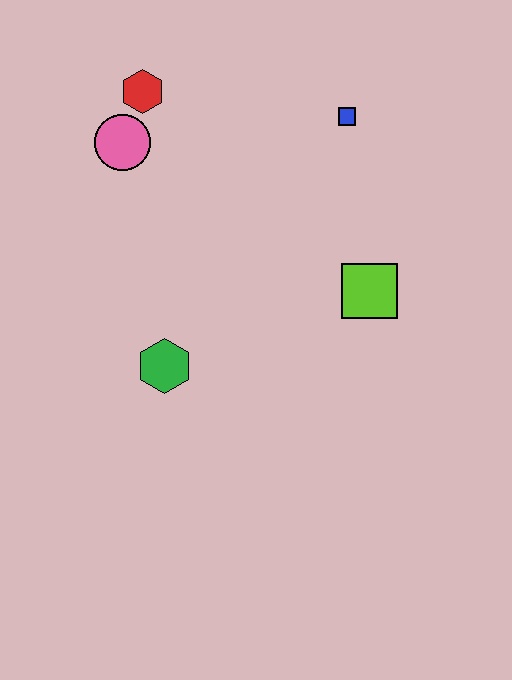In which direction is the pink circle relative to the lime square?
The pink circle is to the left of the lime square.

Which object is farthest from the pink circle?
The lime square is farthest from the pink circle.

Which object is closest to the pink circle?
The red hexagon is closest to the pink circle.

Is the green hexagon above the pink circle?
No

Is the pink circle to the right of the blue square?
No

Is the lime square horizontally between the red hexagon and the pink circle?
No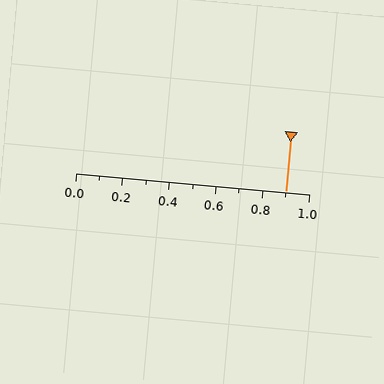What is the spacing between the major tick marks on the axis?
The major ticks are spaced 0.2 apart.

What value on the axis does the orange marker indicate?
The marker indicates approximately 0.9.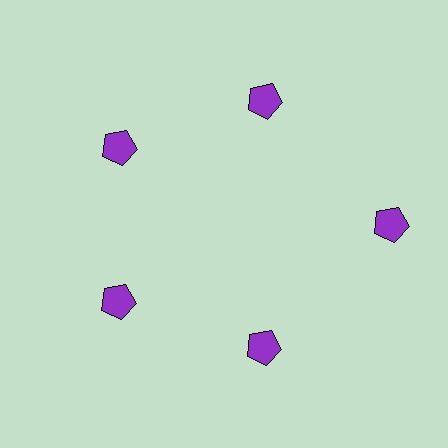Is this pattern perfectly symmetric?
No. The 5 purple pentagons are arranged in a ring, but one element near the 3 o'clock position is pushed outward from the center, breaking the 5-fold rotational symmetry.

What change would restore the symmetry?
The symmetry would be restored by moving it inward, back onto the ring so that all 5 pentagons sit at equal angles and equal distance from the center.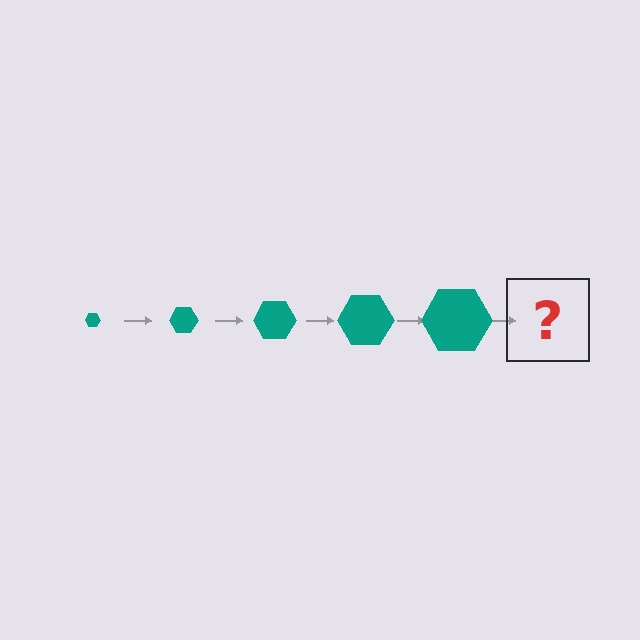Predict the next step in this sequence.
The next step is a teal hexagon, larger than the previous one.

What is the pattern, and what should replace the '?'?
The pattern is that the hexagon gets progressively larger each step. The '?' should be a teal hexagon, larger than the previous one.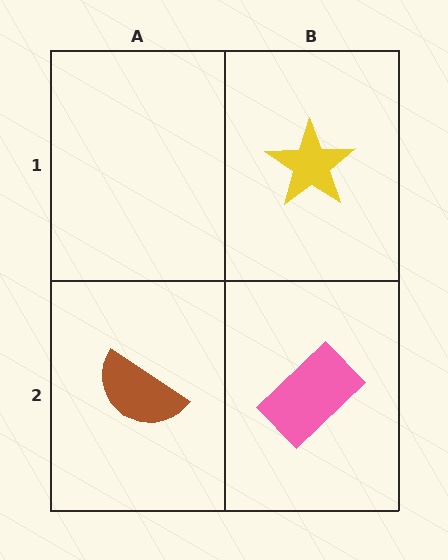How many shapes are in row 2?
2 shapes.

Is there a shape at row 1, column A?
No, that cell is empty.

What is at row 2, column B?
A pink rectangle.